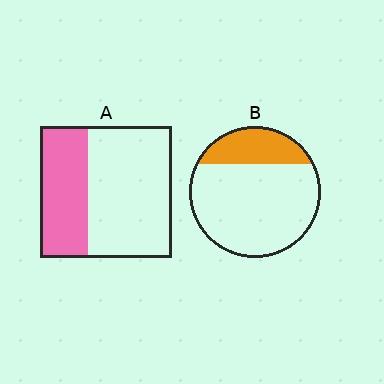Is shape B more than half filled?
No.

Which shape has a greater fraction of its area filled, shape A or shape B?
Shape A.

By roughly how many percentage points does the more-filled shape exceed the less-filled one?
By roughly 15 percentage points (A over B).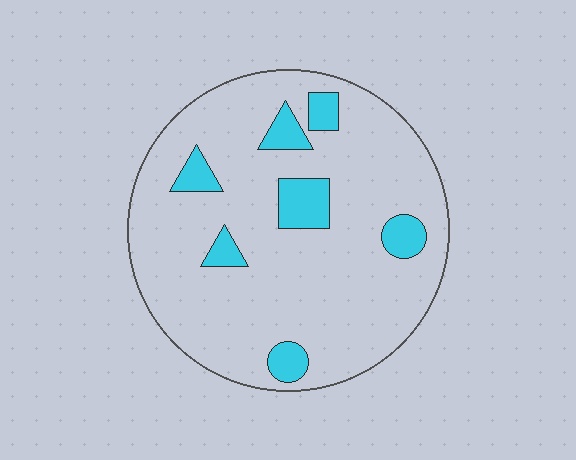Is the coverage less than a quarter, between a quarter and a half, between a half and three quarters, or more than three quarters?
Less than a quarter.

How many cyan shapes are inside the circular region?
7.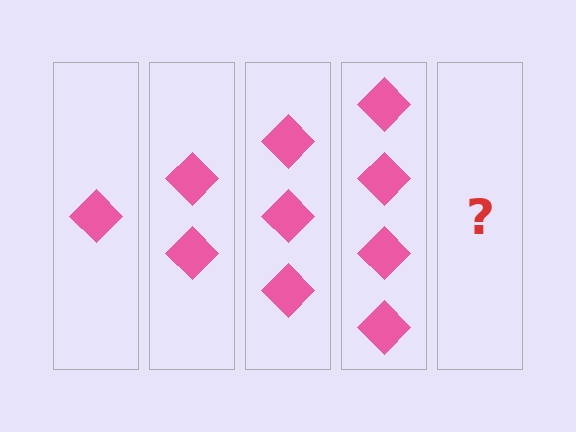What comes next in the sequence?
The next element should be 5 diamonds.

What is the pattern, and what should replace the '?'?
The pattern is that each step adds one more diamond. The '?' should be 5 diamonds.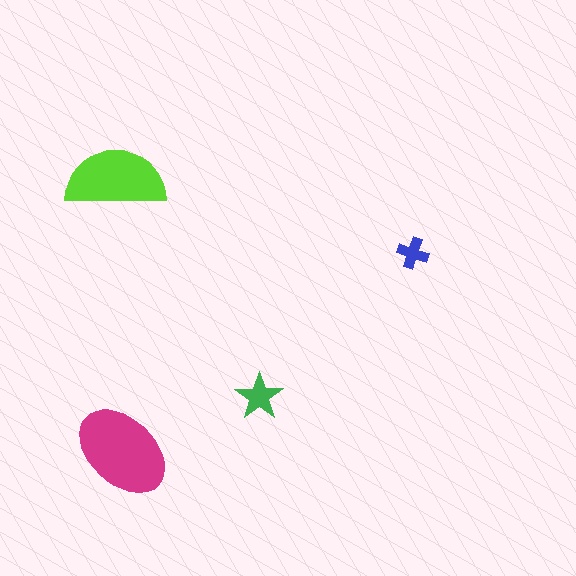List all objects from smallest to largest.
The blue cross, the green star, the lime semicircle, the magenta ellipse.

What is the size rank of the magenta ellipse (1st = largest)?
1st.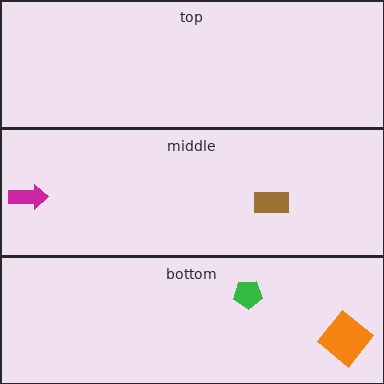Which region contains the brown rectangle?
The middle region.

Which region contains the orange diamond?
The bottom region.